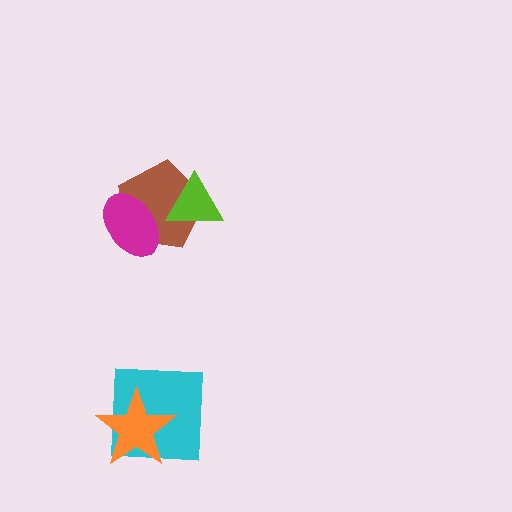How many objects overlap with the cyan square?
1 object overlaps with the cyan square.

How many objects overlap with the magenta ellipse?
1 object overlaps with the magenta ellipse.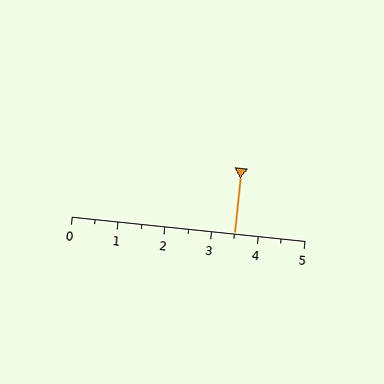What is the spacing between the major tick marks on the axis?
The major ticks are spaced 1 apart.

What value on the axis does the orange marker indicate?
The marker indicates approximately 3.5.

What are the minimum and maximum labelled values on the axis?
The axis runs from 0 to 5.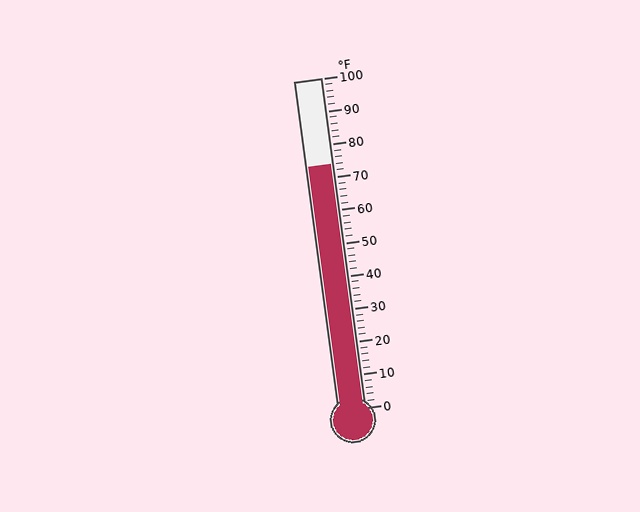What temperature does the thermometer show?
The thermometer shows approximately 74°F.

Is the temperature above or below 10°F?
The temperature is above 10°F.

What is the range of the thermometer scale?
The thermometer scale ranges from 0°F to 100°F.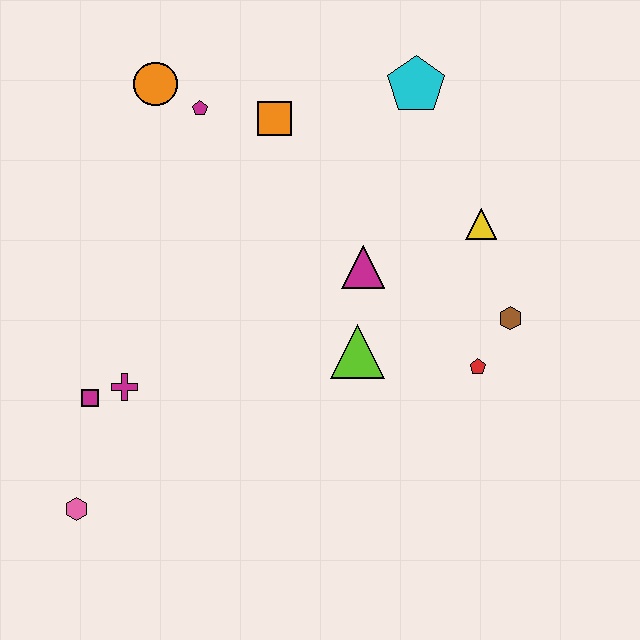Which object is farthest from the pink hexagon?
The cyan pentagon is farthest from the pink hexagon.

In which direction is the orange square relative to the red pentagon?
The orange square is above the red pentagon.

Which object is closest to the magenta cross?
The magenta square is closest to the magenta cross.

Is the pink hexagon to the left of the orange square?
Yes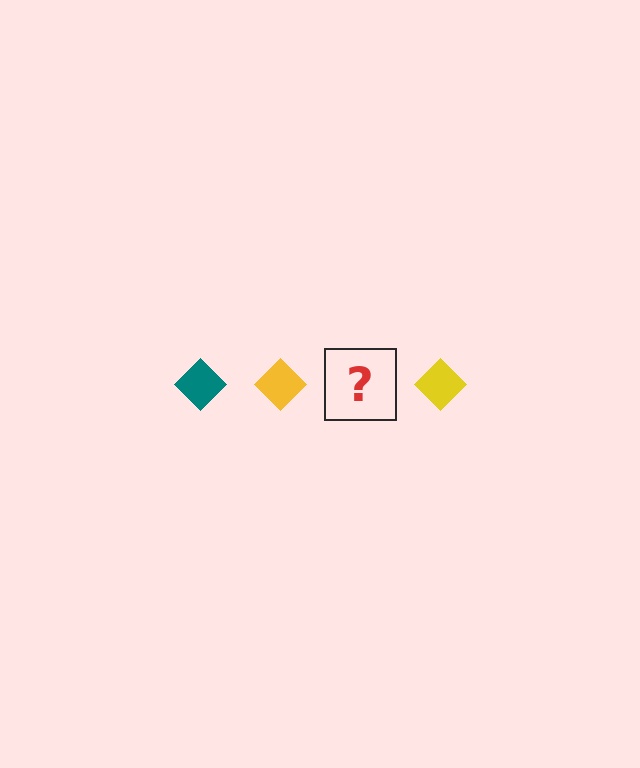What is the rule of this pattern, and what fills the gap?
The rule is that the pattern cycles through teal, yellow diamonds. The gap should be filled with a teal diamond.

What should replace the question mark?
The question mark should be replaced with a teal diamond.